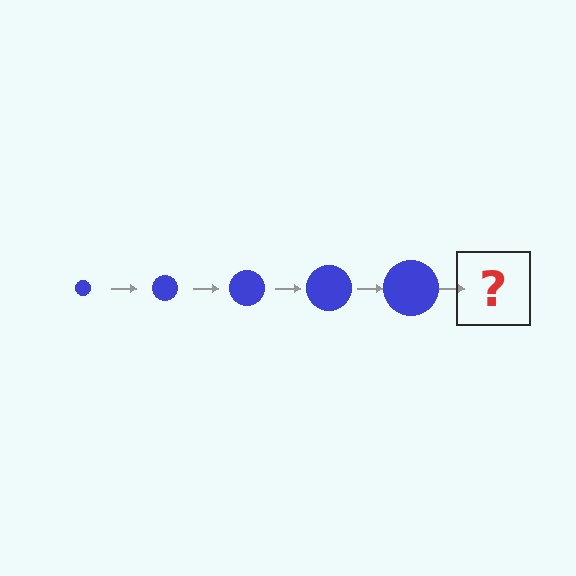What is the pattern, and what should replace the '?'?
The pattern is that the circle gets progressively larger each step. The '?' should be a blue circle, larger than the previous one.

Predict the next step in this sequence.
The next step is a blue circle, larger than the previous one.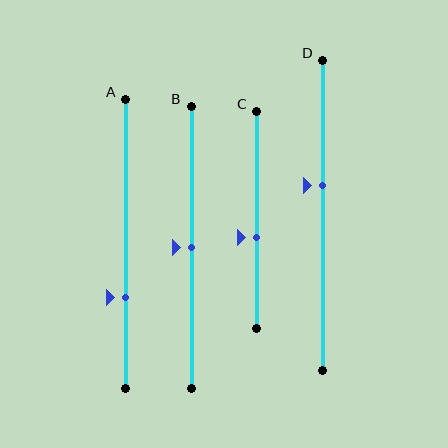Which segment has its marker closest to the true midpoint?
Segment B has its marker closest to the true midpoint.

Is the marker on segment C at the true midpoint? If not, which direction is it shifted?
No, the marker on segment C is shifted downward by about 8% of the segment length.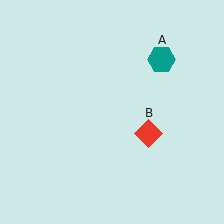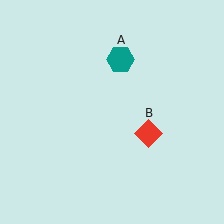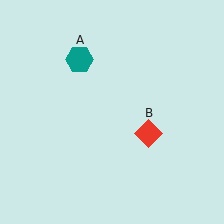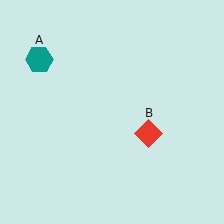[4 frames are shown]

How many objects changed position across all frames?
1 object changed position: teal hexagon (object A).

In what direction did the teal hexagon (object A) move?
The teal hexagon (object A) moved left.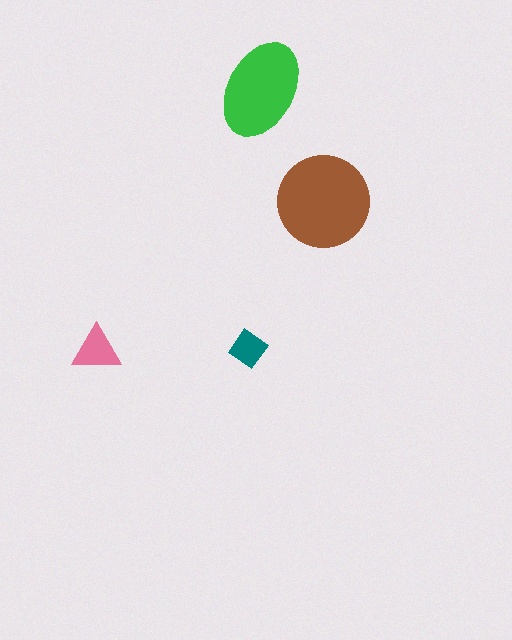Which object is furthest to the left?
The pink triangle is leftmost.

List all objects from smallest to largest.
The teal diamond, the pink triangle, the green ellipse, the brown circle.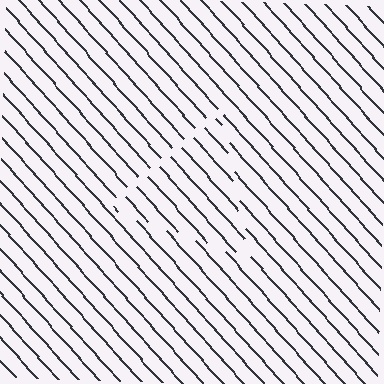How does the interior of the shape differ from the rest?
The interior of the shape contains the same grating, shifted by half a period — the contour is defined by the phase discontinuity where line-ends from the inner and outer gratings abut.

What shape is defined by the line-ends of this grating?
An illusory triangle. The interior of the shape contains the same grating, shifted by half a period — the contour is defined by the phase discontinuity where line-ends from the inner and outer gratings abut.